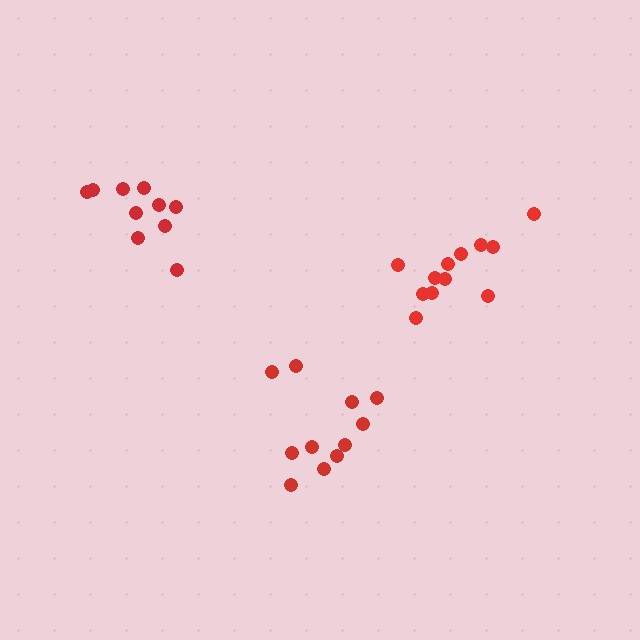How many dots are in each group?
Group 1: 11 dots, Group 2: 10 dots, Group 3: 12 dots (33 total).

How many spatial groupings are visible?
There are 3 spatial groupings.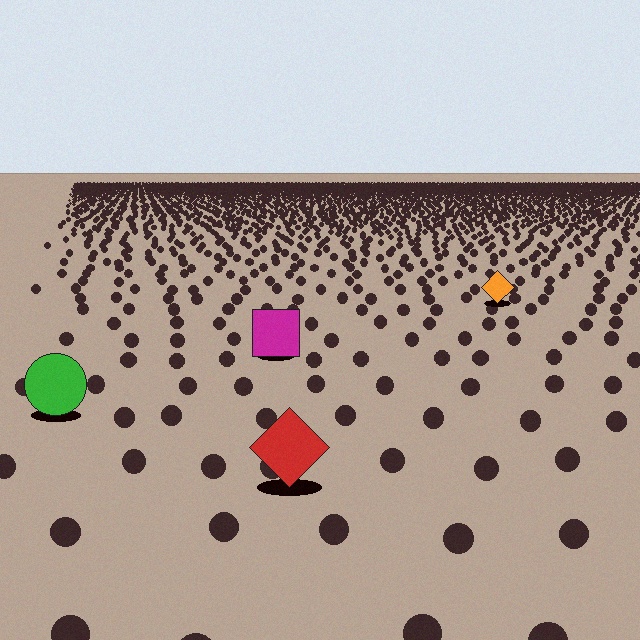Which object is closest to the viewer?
The red diamond is closest. The texture marks near it are larger and more spread out.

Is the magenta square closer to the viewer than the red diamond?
No. The red diamond is closer — you can tell from the texture gradient: the ground texture is coarser near it.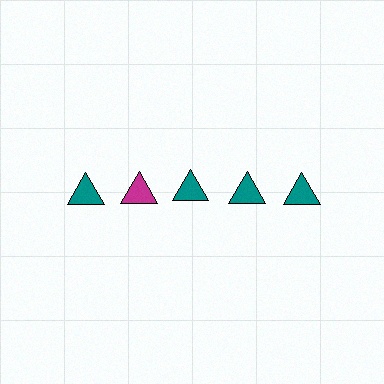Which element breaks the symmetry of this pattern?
The magenta triangle in the top row, second from left column breaks the symmetry. All other shapes are teal triangles.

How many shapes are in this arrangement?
There are 5 shapes arranged in a grid pattern.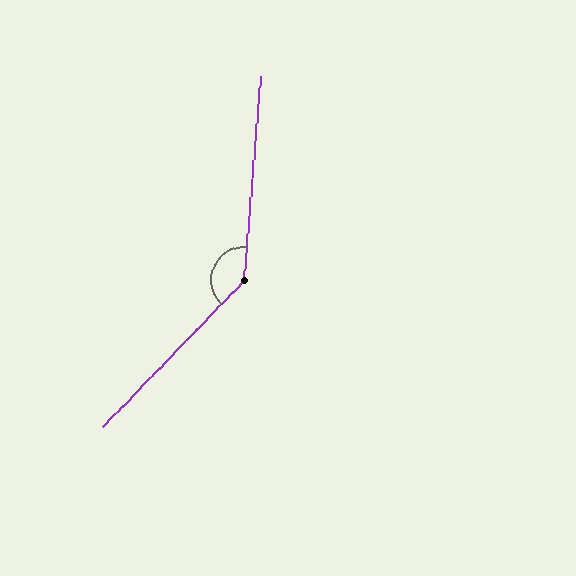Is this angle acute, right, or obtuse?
It is obtuse.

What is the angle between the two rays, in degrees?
Approximately 141 degrees.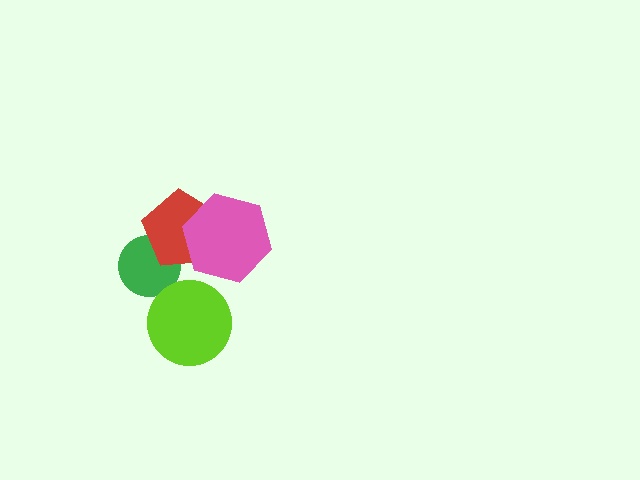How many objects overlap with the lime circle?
0 objects overlap with the lime circle.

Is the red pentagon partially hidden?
Yes, it is partially covered by another shape.